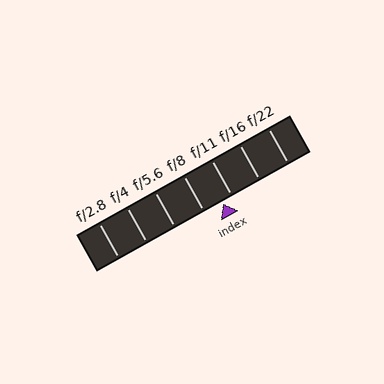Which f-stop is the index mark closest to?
The index mark is closest to f/11.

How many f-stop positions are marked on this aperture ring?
There are 7 f-stop positions marked.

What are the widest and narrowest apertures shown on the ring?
The widest aperture shown is f/2.8 and the narrowest is f/22.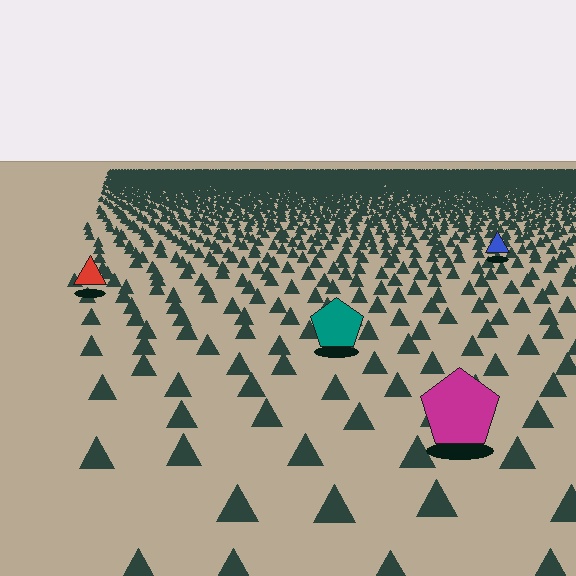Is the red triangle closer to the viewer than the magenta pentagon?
No. The magenta pentagon is closer — you can tell from the texture gradient: the ground texture is coarser near it.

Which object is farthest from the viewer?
The blue triangle is farthest from the viewer. It appears smaller and the ground texture around it is denser.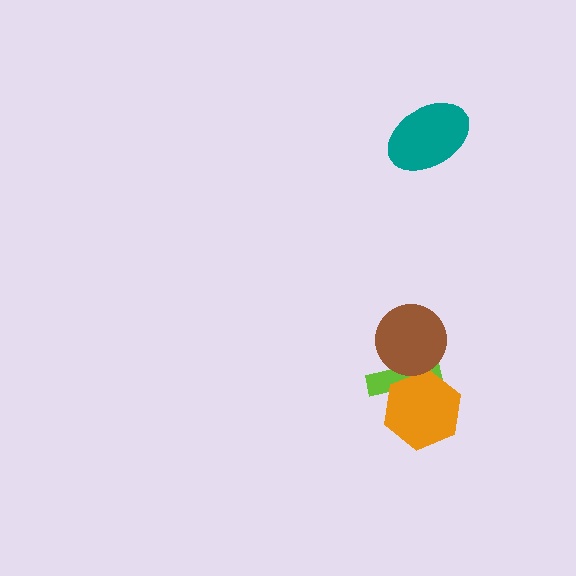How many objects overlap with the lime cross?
2 objects overlap with the lime cross.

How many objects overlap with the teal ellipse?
0 objects overlap with the teal ellipse.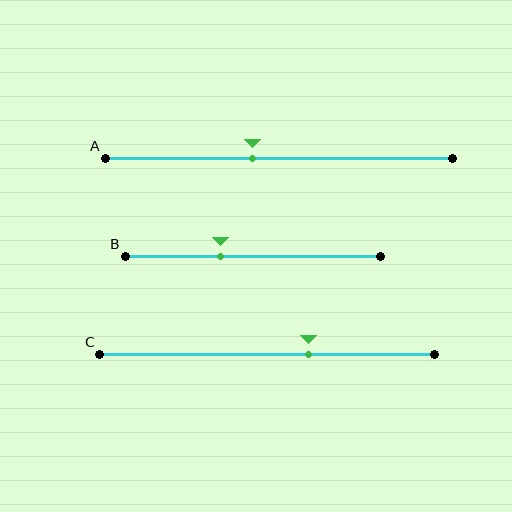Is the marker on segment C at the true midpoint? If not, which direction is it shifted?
No, the marker on segment C is shifted to the right by about 12% of the segment length.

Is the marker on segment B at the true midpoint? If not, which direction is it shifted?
No, the marker on segment B is shifted to the left by about 13% of the segment length.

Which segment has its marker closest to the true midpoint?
Segment A has its marker closest to the true midpoint.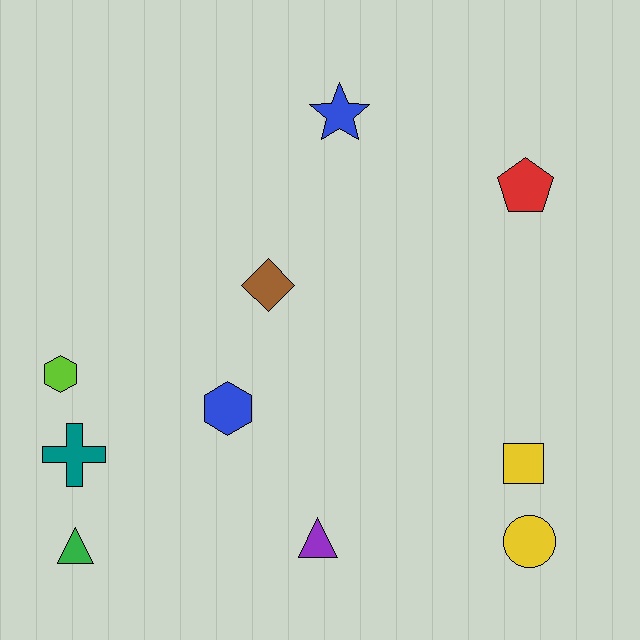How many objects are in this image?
There are 10 objects.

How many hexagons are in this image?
There are 2 hexagons.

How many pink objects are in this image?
There are no pink objects.